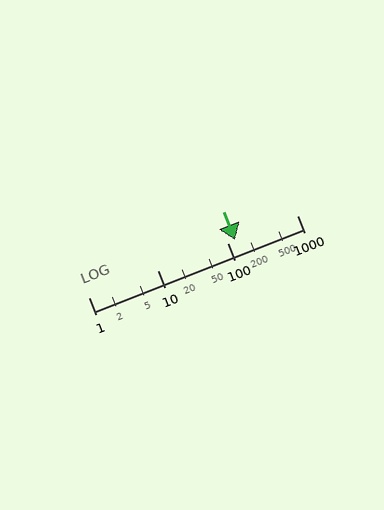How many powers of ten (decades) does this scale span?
The scale spans 3 decades, from 1 to 1000.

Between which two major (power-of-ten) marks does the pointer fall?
The pointer is between 100 and 1000.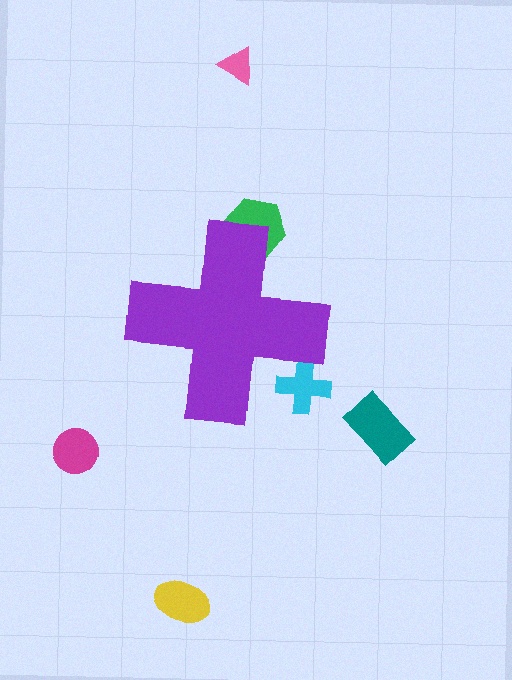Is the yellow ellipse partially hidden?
No, the yellow ellipse is fully visible.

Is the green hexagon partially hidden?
Yes, the green hexagon is partially hidden behind the purple cross.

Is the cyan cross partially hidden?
Yes, the cyan cross is partially hidden behind the purple cross.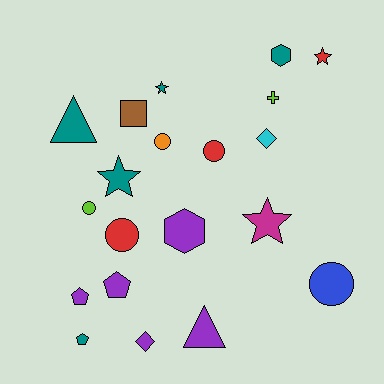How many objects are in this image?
There are 20 objects.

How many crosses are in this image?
There is 1 cross.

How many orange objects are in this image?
There is 1 orange object.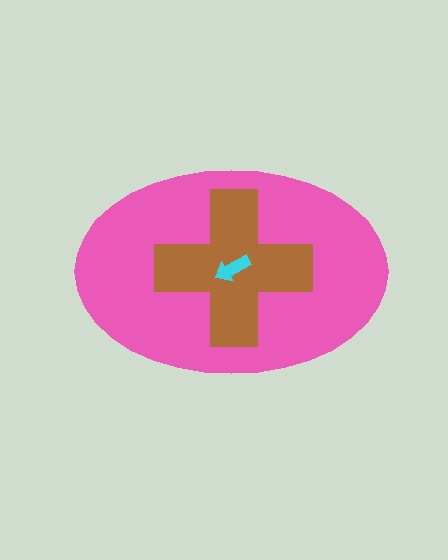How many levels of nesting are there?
3.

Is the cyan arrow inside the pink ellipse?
Yes.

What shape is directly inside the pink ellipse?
The brown cross.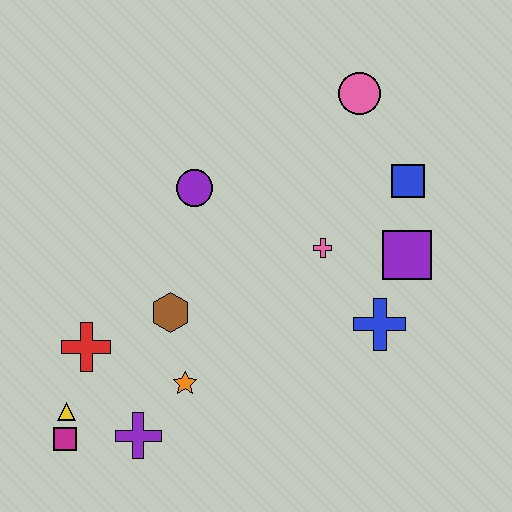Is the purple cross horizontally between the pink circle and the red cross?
Yes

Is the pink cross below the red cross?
No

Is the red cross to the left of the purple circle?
Yes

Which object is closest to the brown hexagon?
The orange star is closest to the brown hexagon.